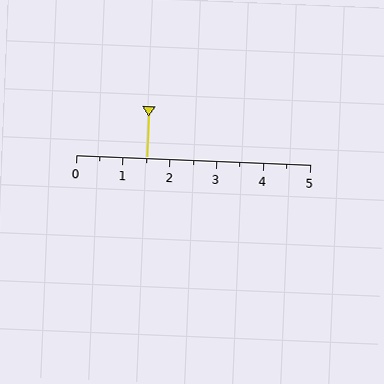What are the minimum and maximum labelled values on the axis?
The axis runs from 0 to 5.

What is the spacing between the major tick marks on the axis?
The major ticks are spaced 1 apart.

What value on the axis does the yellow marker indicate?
The marker indicates approximately 1.5.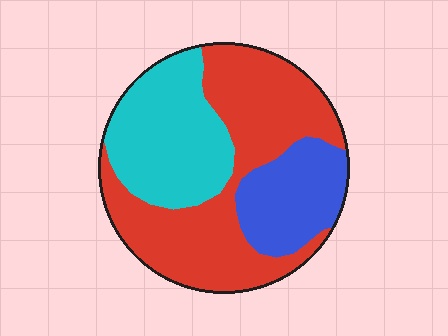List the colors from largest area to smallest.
From largest to smallest: red, cyan, blue.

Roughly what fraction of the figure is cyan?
Cyan takes up about one third (1/3) of the figure.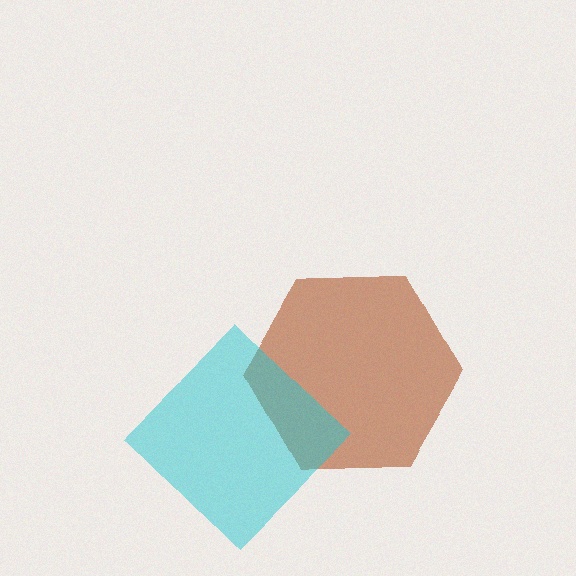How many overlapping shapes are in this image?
There are 2 overlapping shapes in the image.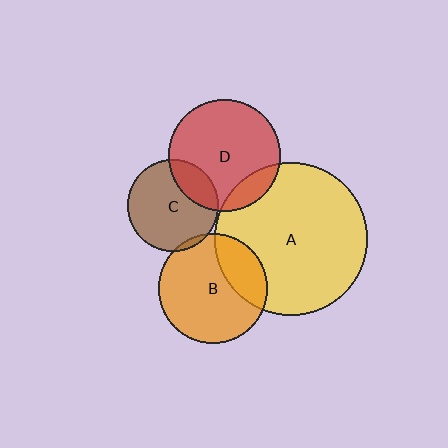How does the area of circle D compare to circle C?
Approximately 1.5 times.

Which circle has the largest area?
Circle A (yellow).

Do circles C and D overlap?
Yes.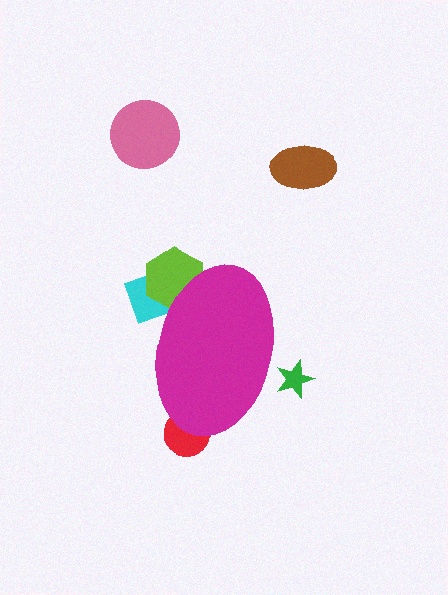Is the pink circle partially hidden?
No, the pink circle is fully visible.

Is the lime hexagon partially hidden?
Yes, the lime hexagon is partially hidden behind the magenta ellipse.